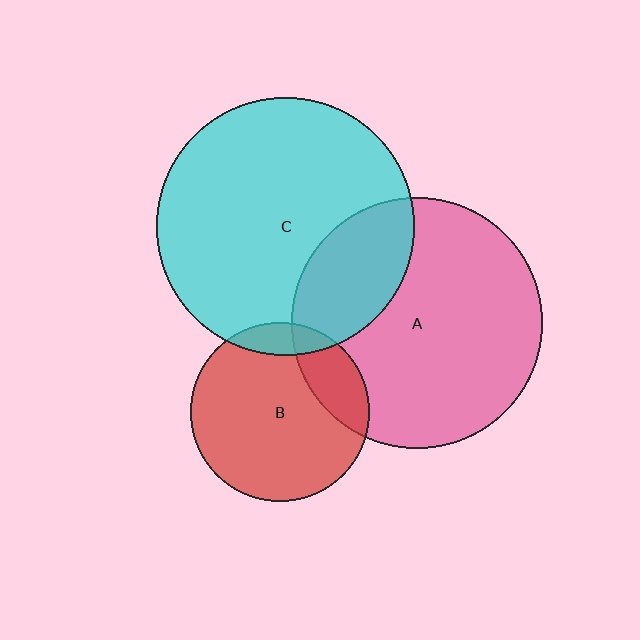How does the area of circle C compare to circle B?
Approximately 2.1 times.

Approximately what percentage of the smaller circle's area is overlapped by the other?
Approximately 10%.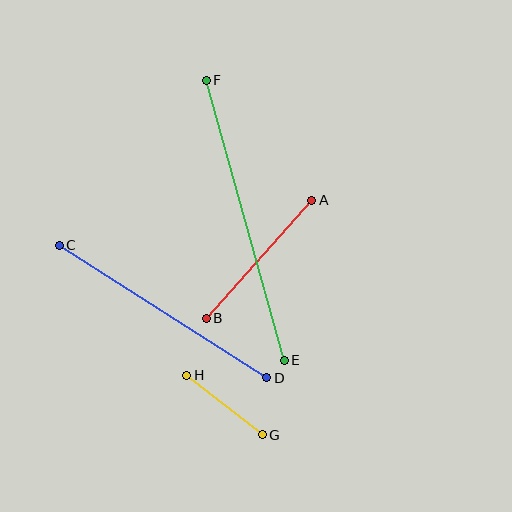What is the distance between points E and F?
The distance is approximately 291 pixels.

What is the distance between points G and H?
The distance is approximately 96 pixels.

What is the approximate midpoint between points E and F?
The midpoint is at approximately (245, 220) pixels.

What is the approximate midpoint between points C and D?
The midpoint is at approximately (163, 311) pixels.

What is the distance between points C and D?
The distance is approximately 246 pixels.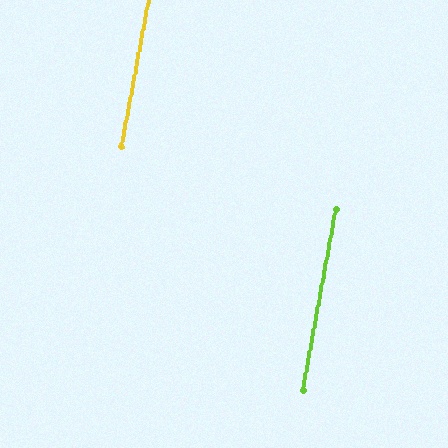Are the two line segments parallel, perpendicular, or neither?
Parallel — their directions differ by only 0.0°.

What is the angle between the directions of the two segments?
Approximately 0 degrees.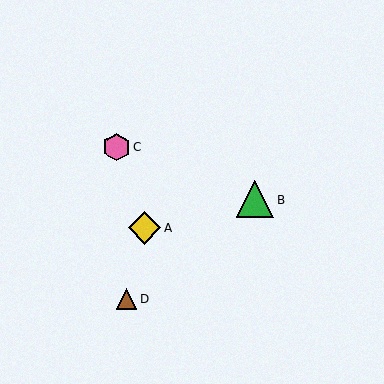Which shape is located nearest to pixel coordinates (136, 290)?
The brown triangle (labeled D) at (127, 299) is nearest to that location.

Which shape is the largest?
The green triangle (labeled B) is the largest.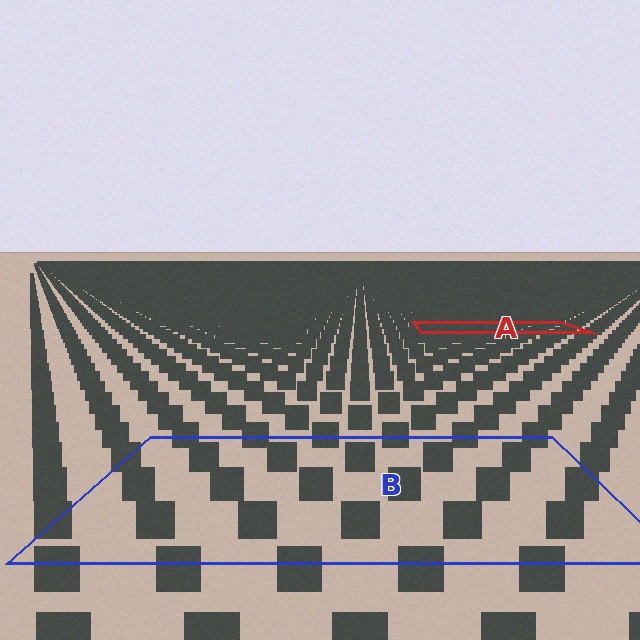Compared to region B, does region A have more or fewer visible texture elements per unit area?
Region A has more texture elements per unit area — they are packed more densely because it is farther away.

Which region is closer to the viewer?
Region B is closer. The texture elements there are larger and more spread out.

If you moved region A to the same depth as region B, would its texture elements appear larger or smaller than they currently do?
They would appear larger. At a closer depth, the same texture elements are projected at a bigger on-screen size.